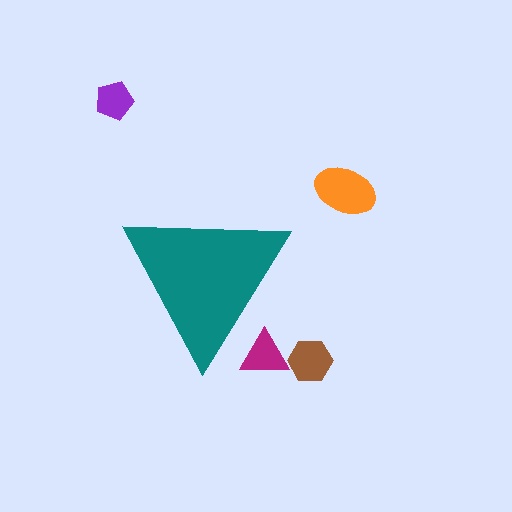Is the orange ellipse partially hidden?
No, the orange ellipse is fully visible.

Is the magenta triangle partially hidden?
Yes, the magenta triangle is partially hidden behind the teal triangle.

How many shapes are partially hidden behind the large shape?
1 shape is partially hidden.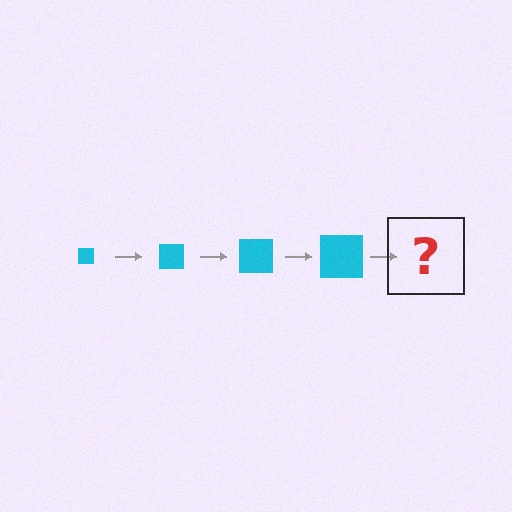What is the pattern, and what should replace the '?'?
The pattern is that the square gets progressively larger each step. The '?' should be a cyan square, larger than the previous one.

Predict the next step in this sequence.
The next step is a cyan square, larger than the previous one.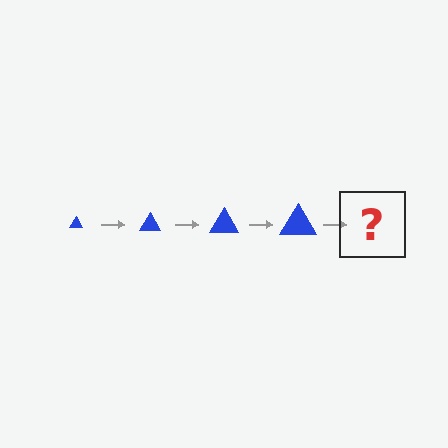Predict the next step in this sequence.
The next step is a blue triangle, larger than the previous one.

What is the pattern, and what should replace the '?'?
The pattern is that the triangle gets progressively larger each step. The '?' should be a blue triangle, larger than the previous one.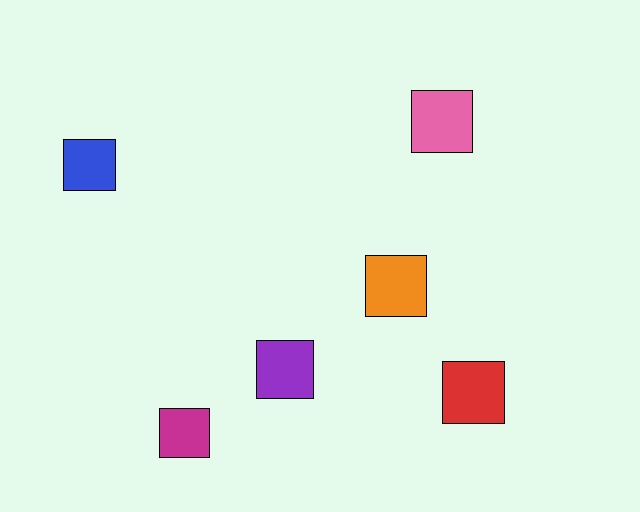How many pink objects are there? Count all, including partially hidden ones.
There is 1 pink object.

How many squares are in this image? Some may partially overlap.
There are 6 squares.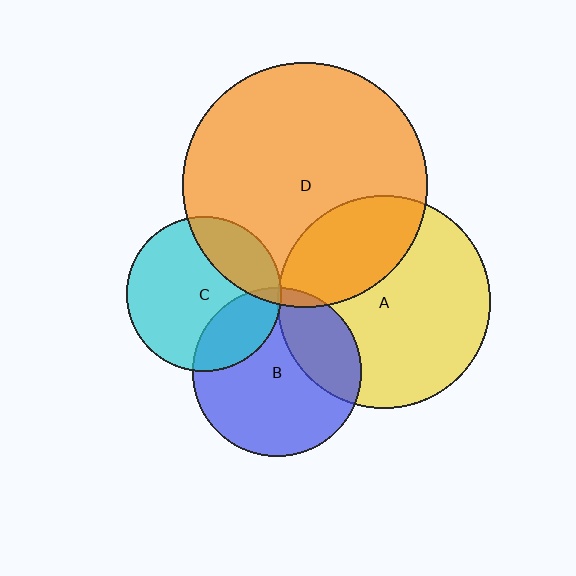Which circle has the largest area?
Circle D (orange).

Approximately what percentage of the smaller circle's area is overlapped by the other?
Approximately 25%.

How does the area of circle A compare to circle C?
Approximately 1.9 times.